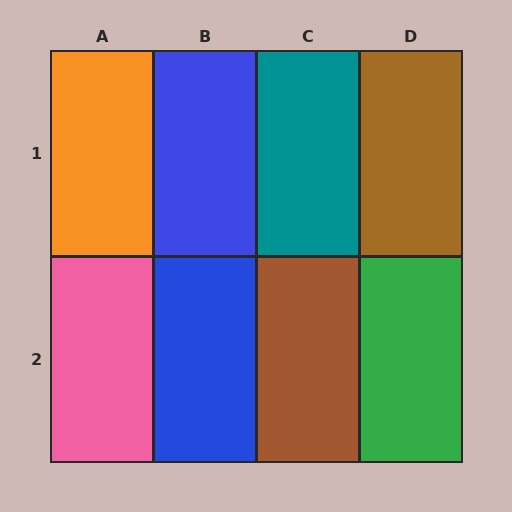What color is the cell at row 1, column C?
Teal.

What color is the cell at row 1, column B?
Blue.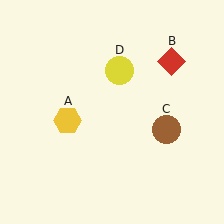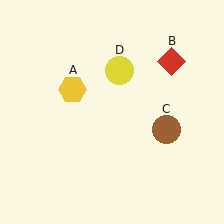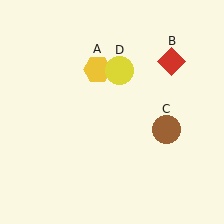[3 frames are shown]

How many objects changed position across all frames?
1 object changed position: yellow hexagon (object A).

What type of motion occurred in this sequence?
The yellow hexagon (object A) rotated clockwise around the center of the scene.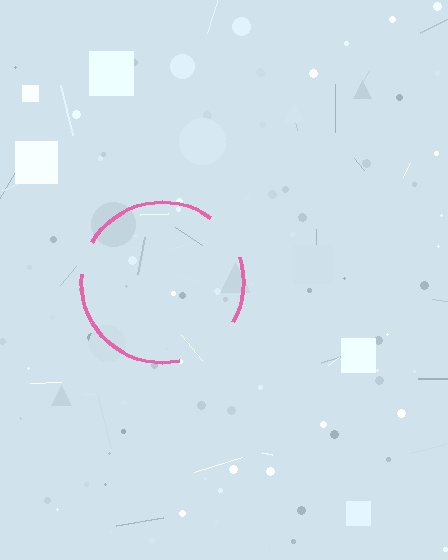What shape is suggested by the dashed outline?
The dashed outline suggests a circle.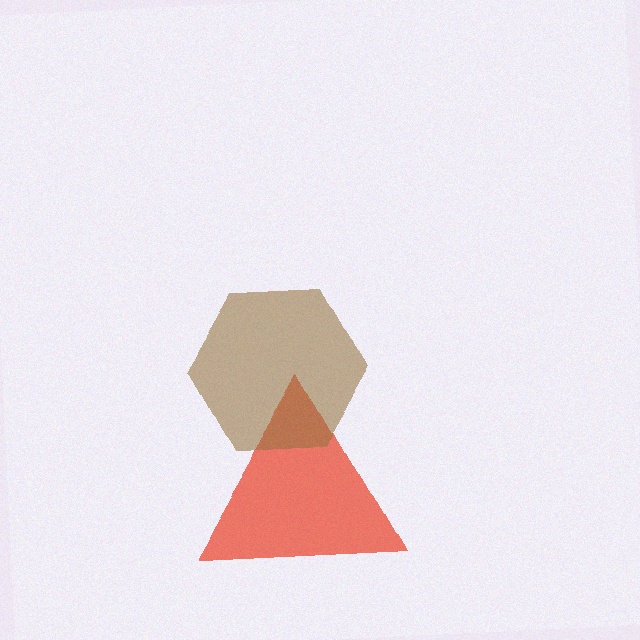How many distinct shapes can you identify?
There are 2 distinct shapes: a red triangle, a brown hexagon.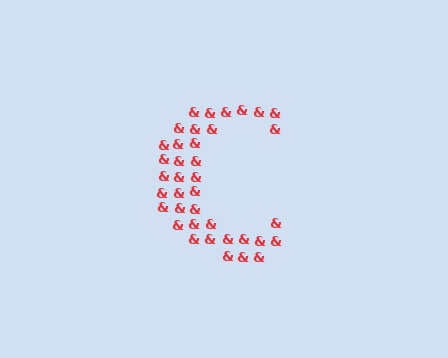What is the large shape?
The large shape is the letter C.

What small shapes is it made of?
It is made of small ampersands.